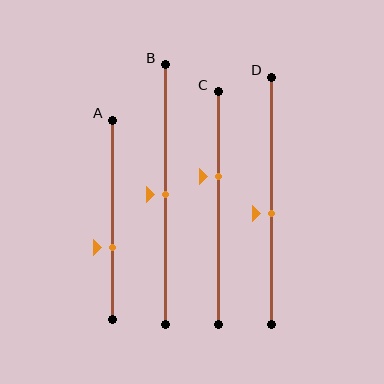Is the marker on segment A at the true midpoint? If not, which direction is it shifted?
No, the marker on segment A is shifted downward by about 14% of the segment length.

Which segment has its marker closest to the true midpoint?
Segment B has its marker closest to the true midpoint.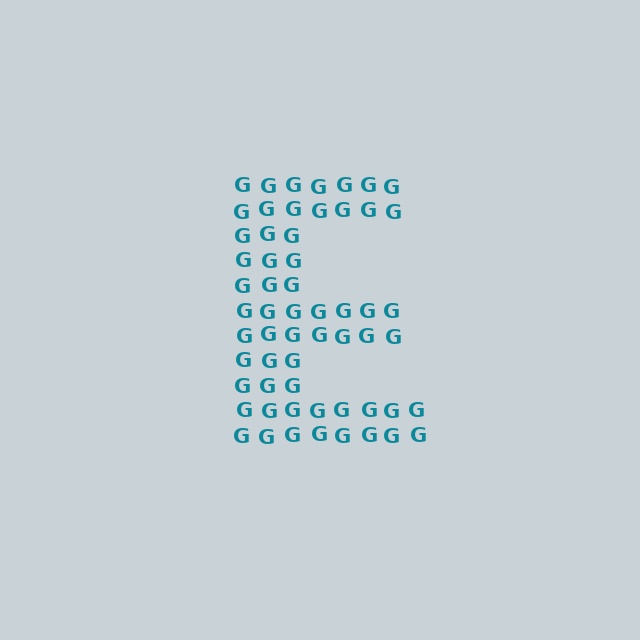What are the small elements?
The small elements are letter G's.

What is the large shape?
The large shape is the letter E.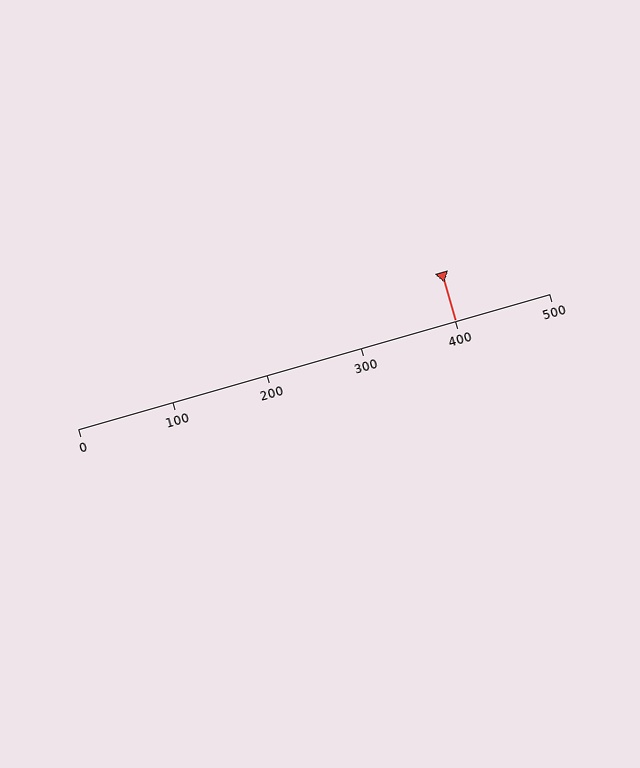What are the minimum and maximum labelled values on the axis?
The axis runs from 0 to 500.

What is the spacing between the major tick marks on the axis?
The major ticks are spaced 100 apart.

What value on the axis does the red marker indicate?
The marker indicates approximately 400.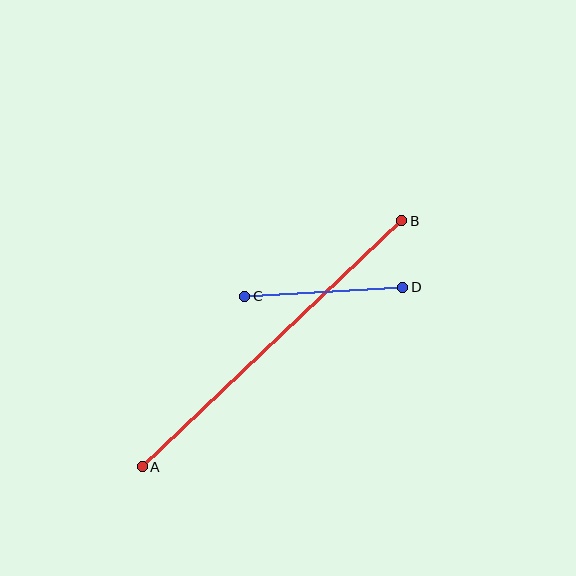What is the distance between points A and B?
The distance is approximately 357 pixels.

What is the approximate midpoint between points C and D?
The midpoint is at approximately (324, 292) pixels.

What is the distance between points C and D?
The distance is approximately 158 pixels.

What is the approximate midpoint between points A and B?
The midpoint is at approximately (272, 344) pixels.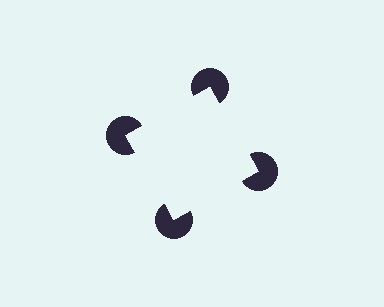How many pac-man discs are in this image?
There are 4 — one at each vertex of the illusory square.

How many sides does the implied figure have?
4 sides.